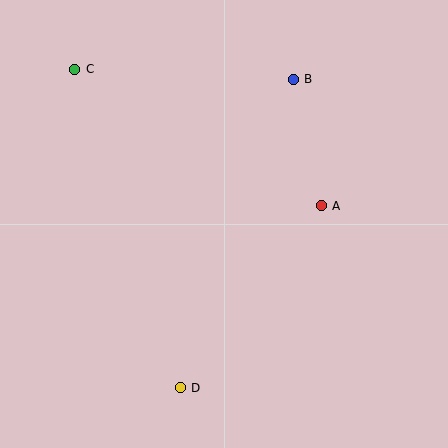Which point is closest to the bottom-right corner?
Point A is closest to the bottom-right corner.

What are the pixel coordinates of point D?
Point D is at (180, 388).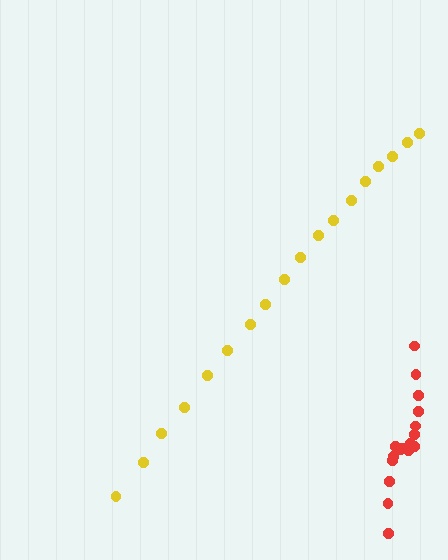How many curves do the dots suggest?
There are 2 distinct paths.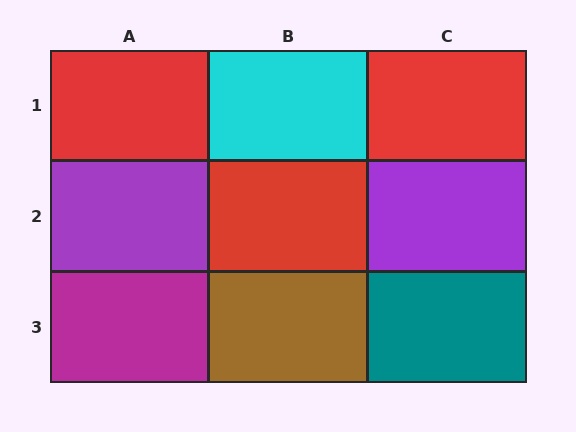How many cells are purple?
2 cells are purple.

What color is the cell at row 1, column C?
Red.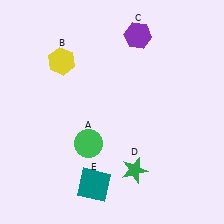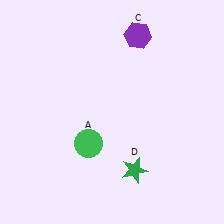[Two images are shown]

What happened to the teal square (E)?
The teal square (E) was removed in Image 2. It was in the bottom-left area of Image 1.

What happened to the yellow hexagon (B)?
The yellow hexagon (B) was removed in Image 2. It was in the top-left area of Image 1.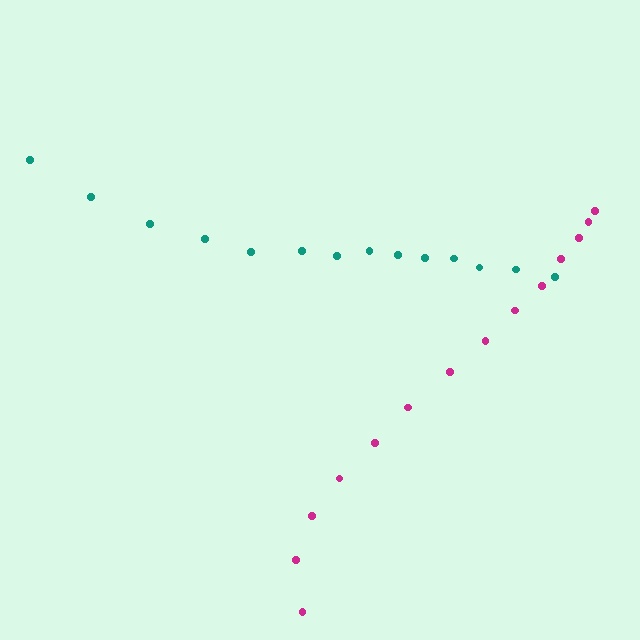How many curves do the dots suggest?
There are 2 distinct paths.